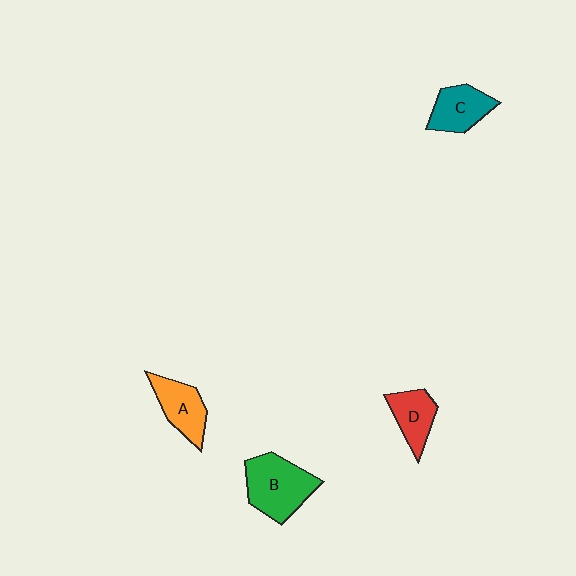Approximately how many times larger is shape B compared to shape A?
Approximately 1.4 times.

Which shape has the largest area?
Shape B (green).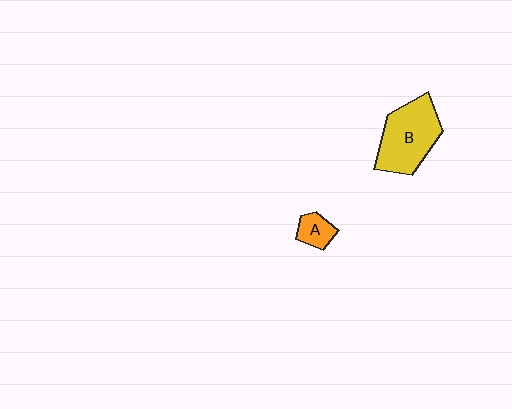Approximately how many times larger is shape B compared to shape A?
Approximately 3.4 times.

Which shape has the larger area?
Shape B (yellow).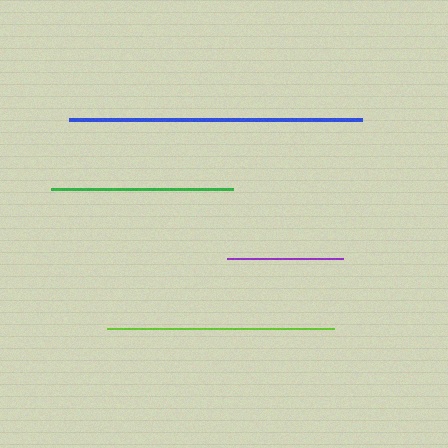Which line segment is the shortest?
The purple line is the shortest at approximately 116 pixels.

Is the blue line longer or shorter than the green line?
The blue line is longer than the green line.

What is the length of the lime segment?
The lime segment is approximately 227 pixels long.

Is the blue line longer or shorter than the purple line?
The blue line is longer than the purple line.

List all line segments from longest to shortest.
From longest to shortest: blue, lime, green, purple.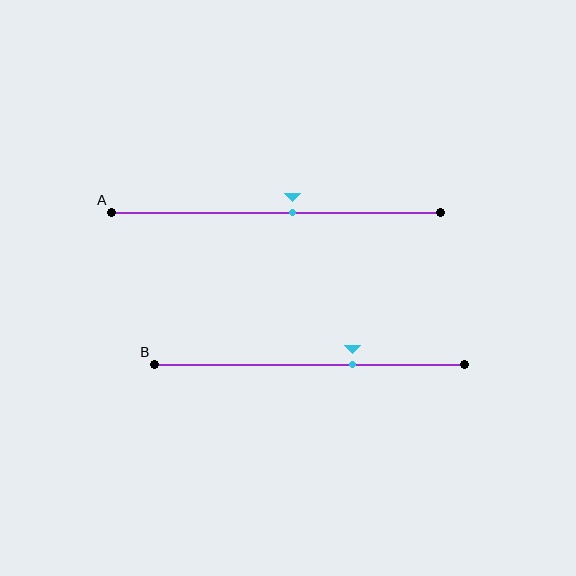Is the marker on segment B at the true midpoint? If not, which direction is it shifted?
No, the marker on segment B is shifted to the right by about 14% of the segment length.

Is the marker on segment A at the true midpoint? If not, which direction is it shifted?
No, the marker on segment A is shifted to the right by about 5% of the segment length.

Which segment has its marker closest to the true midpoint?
Segment A has its marker closest to the true midpoint.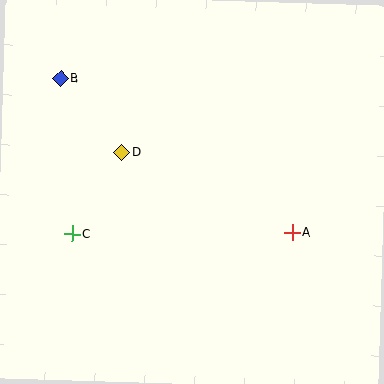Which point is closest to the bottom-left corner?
Point C is closest to the bottom-left corner.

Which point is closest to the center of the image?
Point D at (122, 152) is closest to the center.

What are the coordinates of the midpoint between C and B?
The midpoint between C and B is at (66, 156).